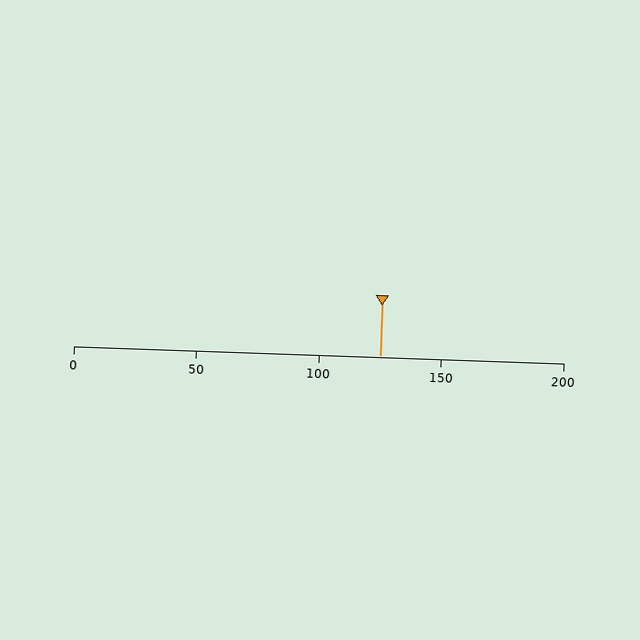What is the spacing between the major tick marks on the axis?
The major ticks are spaced 50 apart.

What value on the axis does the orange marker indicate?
The marker indicates approximately 125.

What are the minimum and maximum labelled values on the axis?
The axis runs from 0 to 200.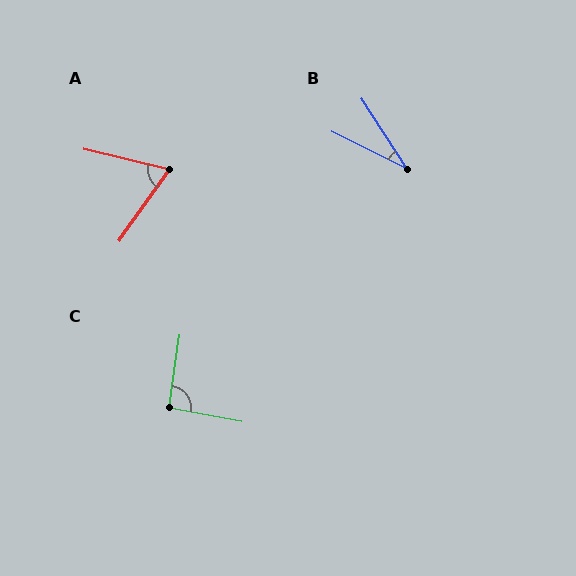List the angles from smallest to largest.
B (31°), A (68°), C (93°).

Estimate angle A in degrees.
Approximately 68 degrees.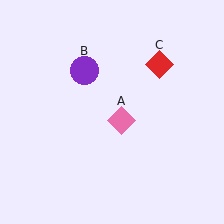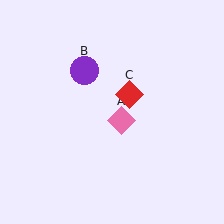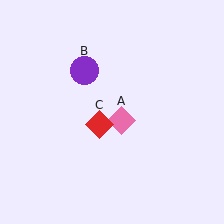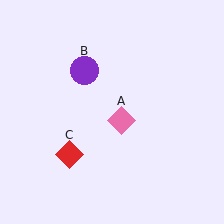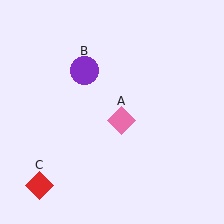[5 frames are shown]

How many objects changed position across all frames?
1 object changed position: red diamond (object C).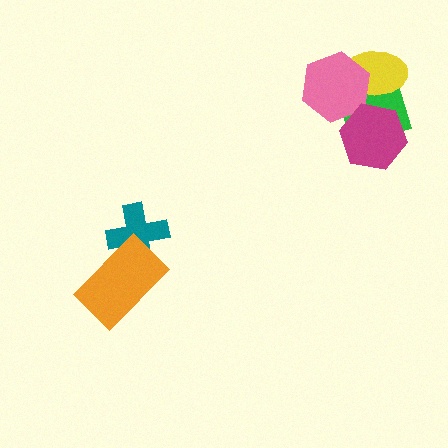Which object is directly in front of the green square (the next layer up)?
The yellow ellipse is directly in front of the green square.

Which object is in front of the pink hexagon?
The magenta hexagon is in front of the pink hexagon.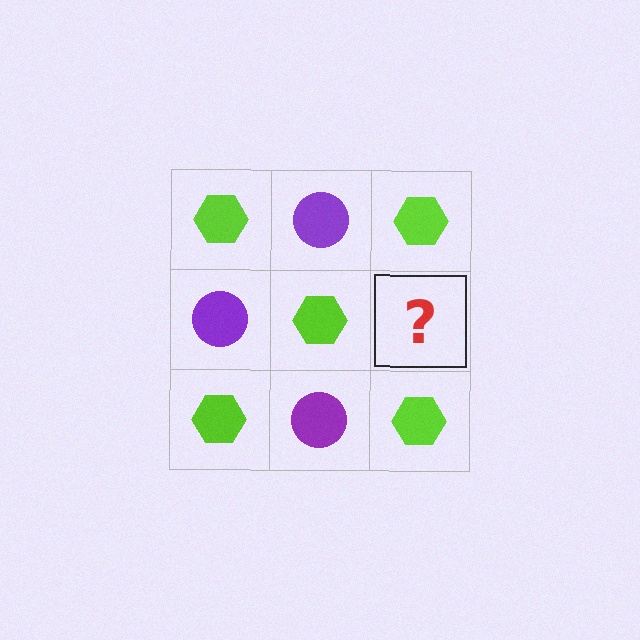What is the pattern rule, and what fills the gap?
The rule is that it alternates lime hexagon and purple circle in a checkerboard pattern. The gap should be filled with a purple circle.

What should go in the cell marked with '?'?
The missing cell should contain a purple circle.